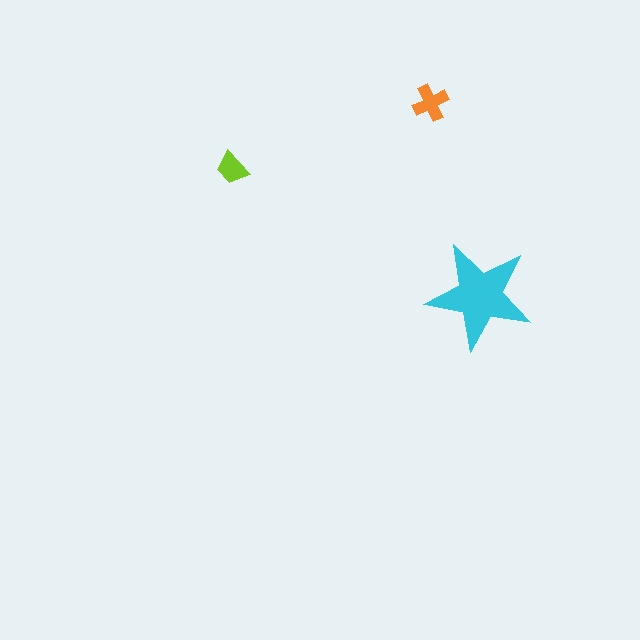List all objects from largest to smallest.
The cyan star, the orange cross, the lime trapezoid.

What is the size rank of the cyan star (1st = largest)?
1st.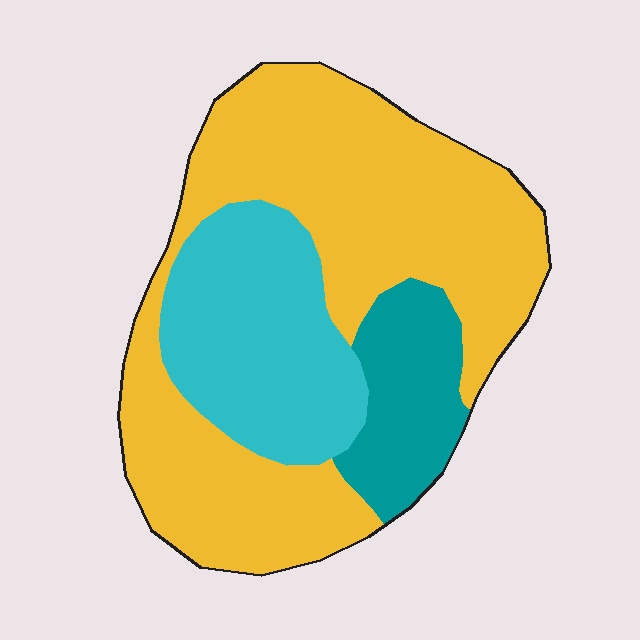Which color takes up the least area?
Teal, at roughly 15%.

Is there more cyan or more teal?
Cyan.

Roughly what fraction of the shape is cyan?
Cyan covers 25% of the shape.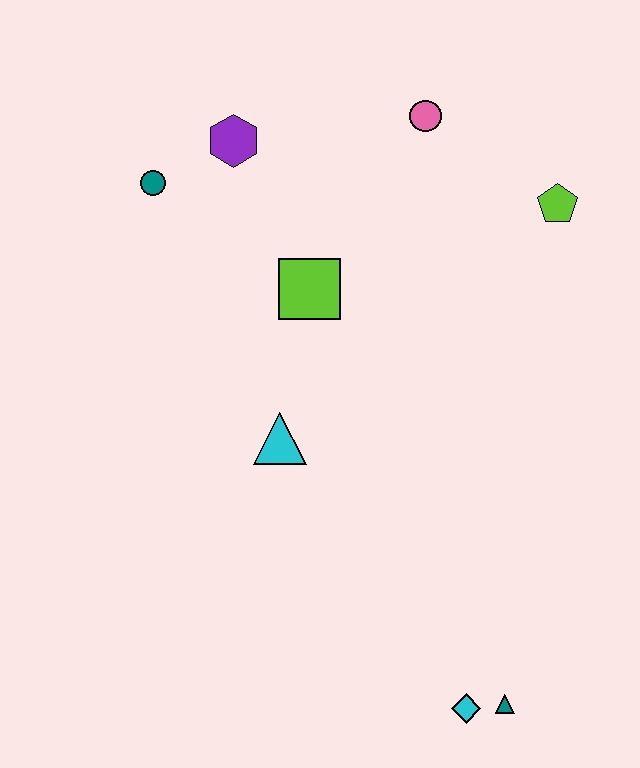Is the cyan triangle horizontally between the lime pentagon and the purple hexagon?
Yes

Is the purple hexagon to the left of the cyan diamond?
Yes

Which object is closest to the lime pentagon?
The pink circle is closest to the lime pentagon.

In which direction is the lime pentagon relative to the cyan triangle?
The lime pentagon is to the right of the cyan triangle.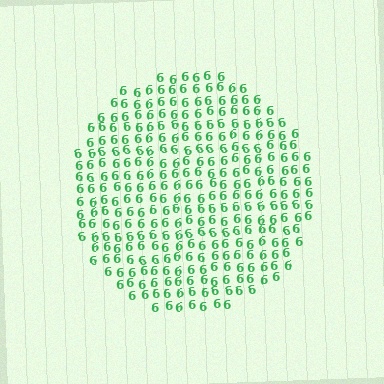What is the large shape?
The large shape is a circle.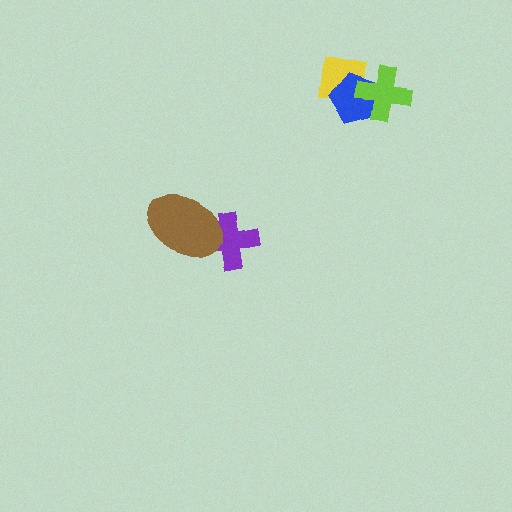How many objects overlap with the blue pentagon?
2 objects overlap with the blue pentagon.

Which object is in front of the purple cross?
The brown ellipse is in front of the purple cross.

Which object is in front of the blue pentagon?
The lime cross is in front of the blue pentagon.